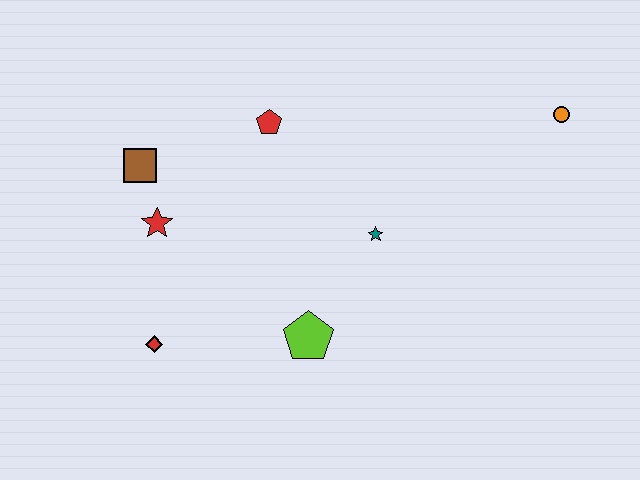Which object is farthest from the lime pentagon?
The orange circle is farthest from the lime pentagon.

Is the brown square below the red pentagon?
Yes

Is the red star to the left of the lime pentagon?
Yes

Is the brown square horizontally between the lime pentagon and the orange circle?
No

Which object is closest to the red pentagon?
The brown square is closest to the red pentagon.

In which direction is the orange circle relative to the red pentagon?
The orange circle is to the right of the red pentagon.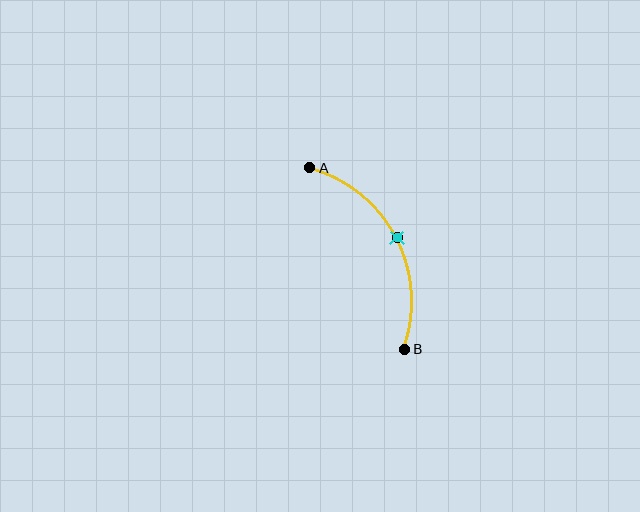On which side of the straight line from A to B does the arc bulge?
The arc bulges to the right of the straight line connecting A and B.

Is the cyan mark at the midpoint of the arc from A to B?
Yes. The cyan mark lies on the arc at equal arc-length from both A and B — it is the arc midpoint.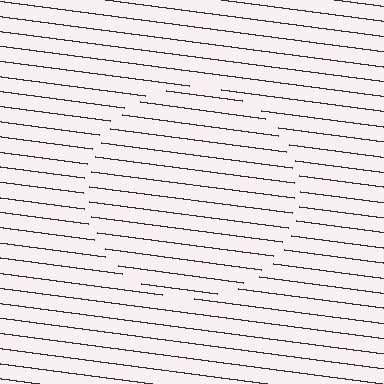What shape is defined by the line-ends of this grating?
An illusory circle. The interior of the shape contains the same grating, shifted by half a period — the contour is defined by the phase discontinuity where line-ends from the inner and outer gratings abut.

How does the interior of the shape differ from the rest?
The interior of the shape contains the same grating, shifted by half a period — the contour is defined by the phase discontinuity where line-ends from the inner and outer gratings abut.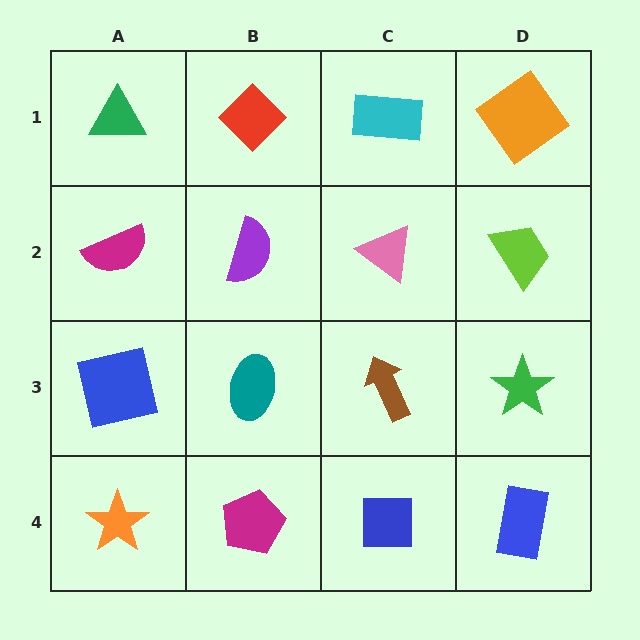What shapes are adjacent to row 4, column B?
A teal ellipse (row 3, column B), an orange star (row 4, column A), a blue square (row 4, column C).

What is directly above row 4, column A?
A blue square.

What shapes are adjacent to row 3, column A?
A magenta semicircle (row 2, column A), an orange star (row 4, column A), a teal ellipse (row 3, column B).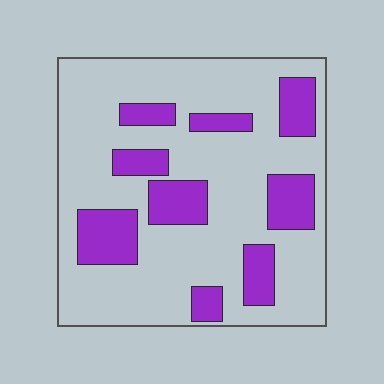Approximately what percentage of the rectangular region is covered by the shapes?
Approximately 25%.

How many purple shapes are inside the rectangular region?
9.